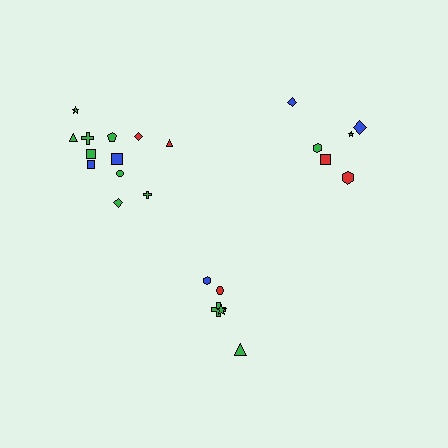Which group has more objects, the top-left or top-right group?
The top-left group.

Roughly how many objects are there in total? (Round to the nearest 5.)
Roughly 25 objects in total.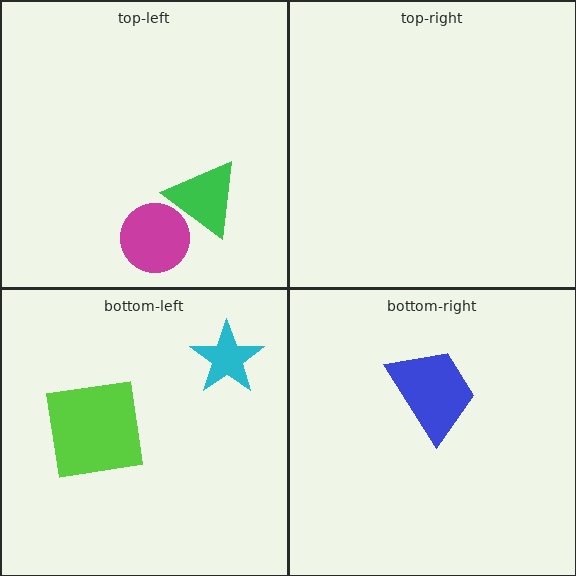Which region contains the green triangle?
The top-left region.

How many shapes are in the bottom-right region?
1.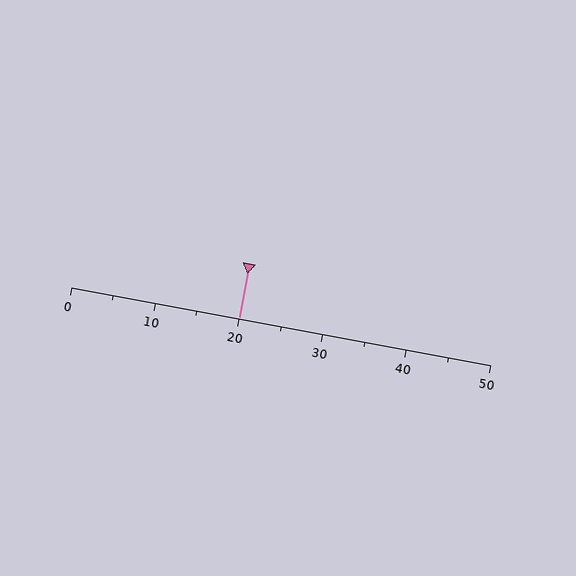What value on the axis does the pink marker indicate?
The marker indicates approximately 20.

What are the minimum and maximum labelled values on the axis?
The axis runs from 0 to 50.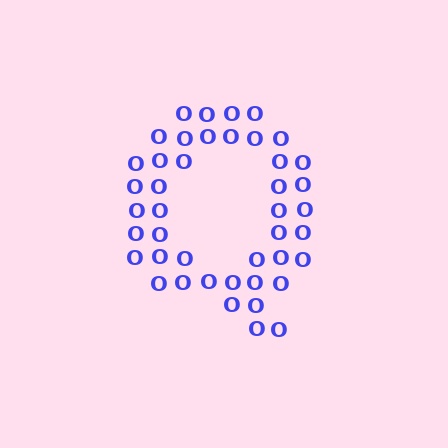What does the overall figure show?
The overall figure shows the letter Q.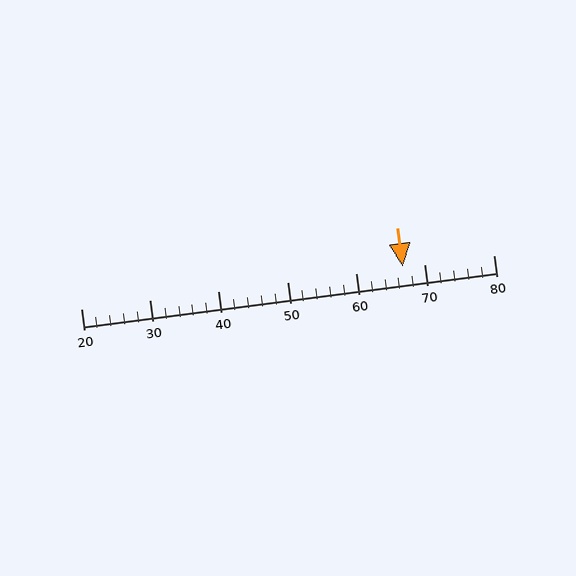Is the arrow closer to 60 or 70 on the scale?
The arrow is closer to 70.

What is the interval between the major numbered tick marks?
The major tick marks are spaced 10 units apart.